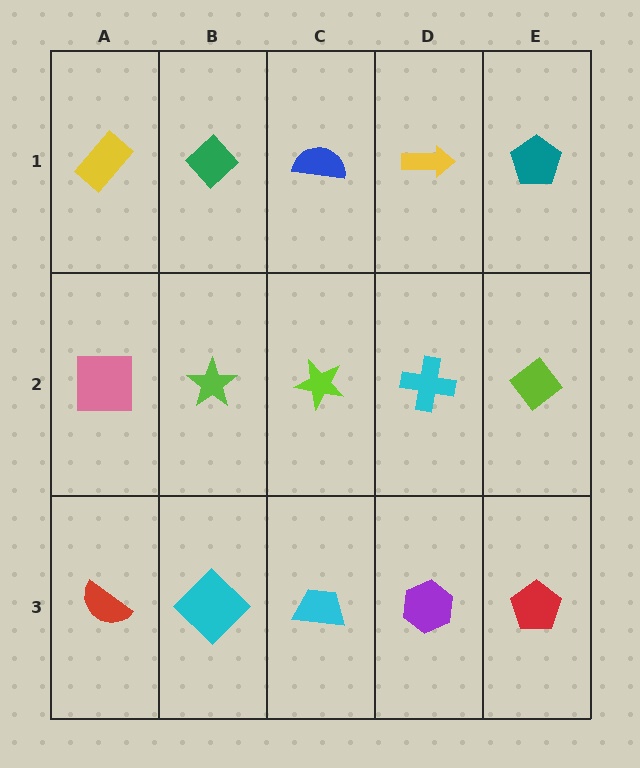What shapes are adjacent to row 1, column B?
A lime star (row 2, column B), a yellow rectangle (row 1, column A), a blue semicircle (row 1, column C).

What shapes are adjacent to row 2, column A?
A yellow rectangle (row 1, column A), a red semicircle (row 3, column A), a lime star (row 2, column B).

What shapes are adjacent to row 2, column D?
A yellow arrow (row 1, column D), a purple hexagon (row 3, column D), a lime star (row 2, column C), a lime diamond (row 2, column E).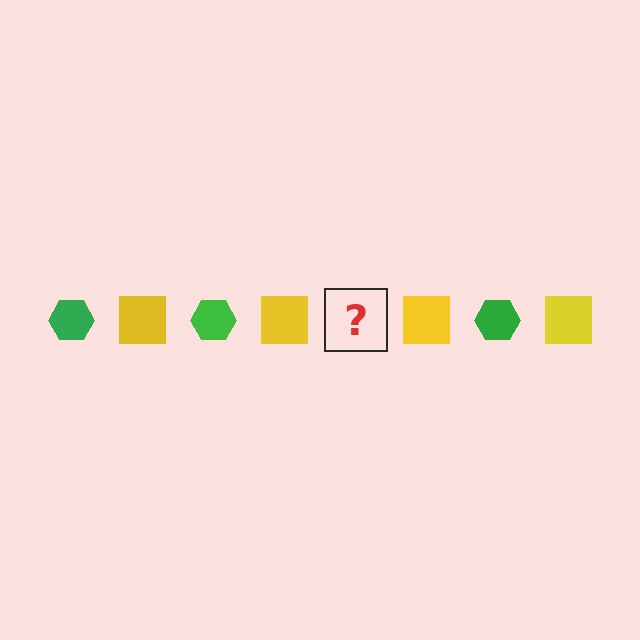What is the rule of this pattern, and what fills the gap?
The rule is that the pattern alternates between green hexagon and yellow square. The gap should be filled with a green hexagon.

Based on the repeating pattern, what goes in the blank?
The blank should be a green hexagon.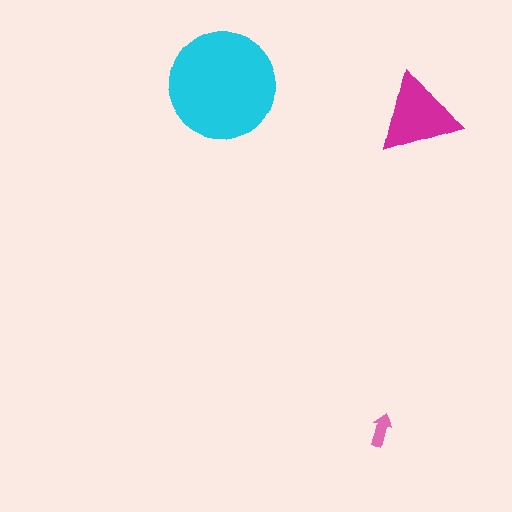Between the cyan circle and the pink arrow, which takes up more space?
The cyan circle.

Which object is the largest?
The cyan circle.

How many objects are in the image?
There are 3 objects in the image.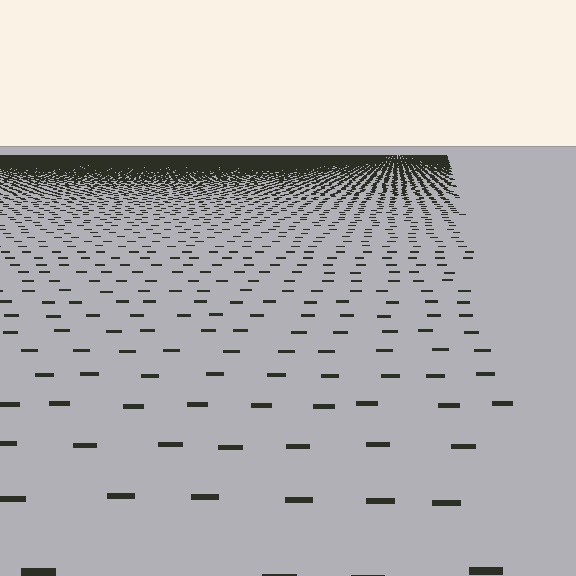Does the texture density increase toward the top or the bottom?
Density increases toward the top.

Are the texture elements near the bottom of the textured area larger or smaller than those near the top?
Larger. Near the bottom, elements are closer to the viewer and appear at a bigger on-screen size.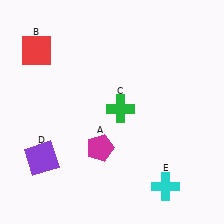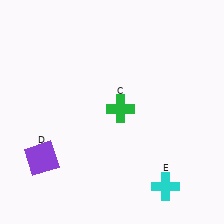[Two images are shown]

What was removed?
The magenta pentagon (A), the red square (B) were removed in Image 2.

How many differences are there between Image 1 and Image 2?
There are 2 differences between the two images.